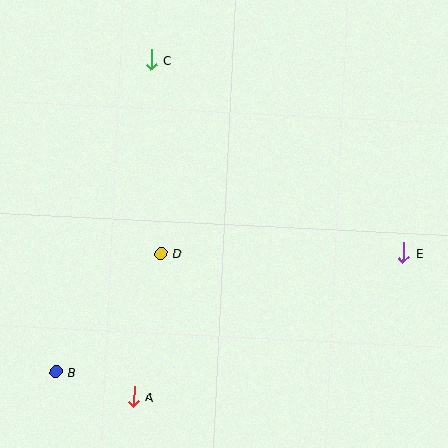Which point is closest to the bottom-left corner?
Point B is closest to the bottom-left corner.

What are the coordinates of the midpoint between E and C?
The midpoint between E and C is at (277, 156).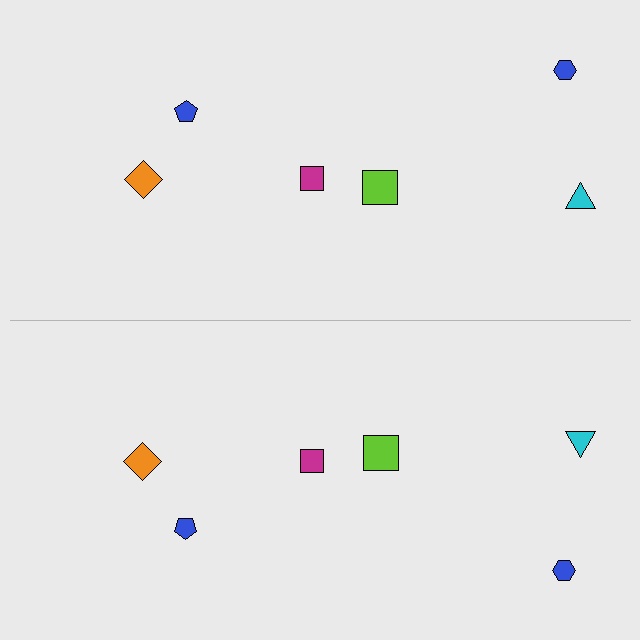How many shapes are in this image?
There are 12 shapes in this image.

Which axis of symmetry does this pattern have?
The pattern has a horizontal axis of symmetry running through the center of the image.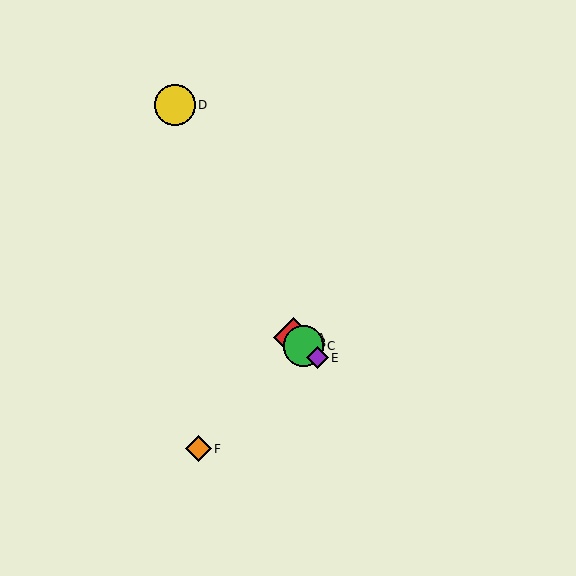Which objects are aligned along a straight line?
Objects A, B, C, E are aligned along a straight line.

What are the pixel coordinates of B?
Object B is at (300, 343).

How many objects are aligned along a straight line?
4 objects (A, B, C, E) are aligned along a straight line.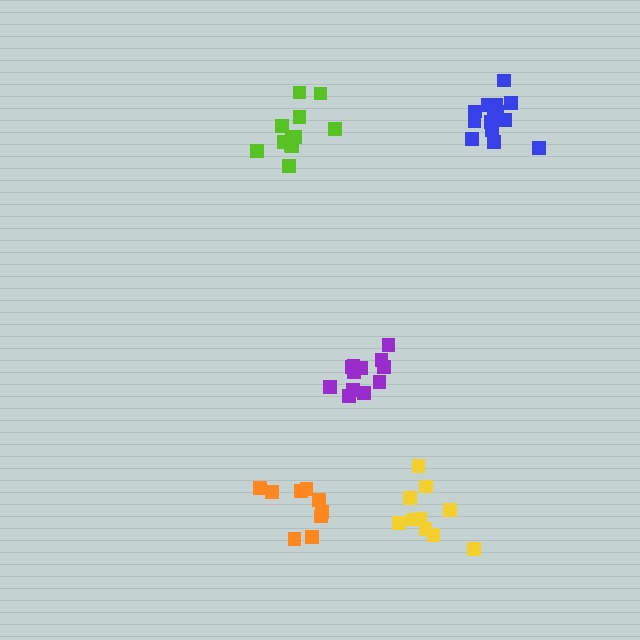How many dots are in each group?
Group 1: 10 dots, Group 2: 12 dots, Group 3: 9 dots, Group 4: 14 dots, Group 5: 12 dots (57 total).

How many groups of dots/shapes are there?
There are 5 groups.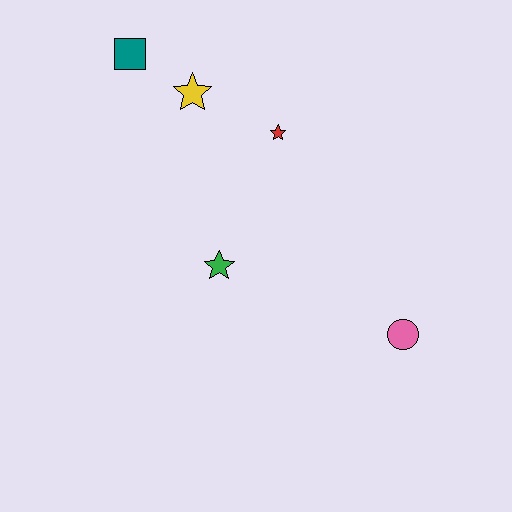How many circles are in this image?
There is 1 circle.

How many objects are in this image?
There are 5 objects.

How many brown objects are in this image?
There are no brown objects.